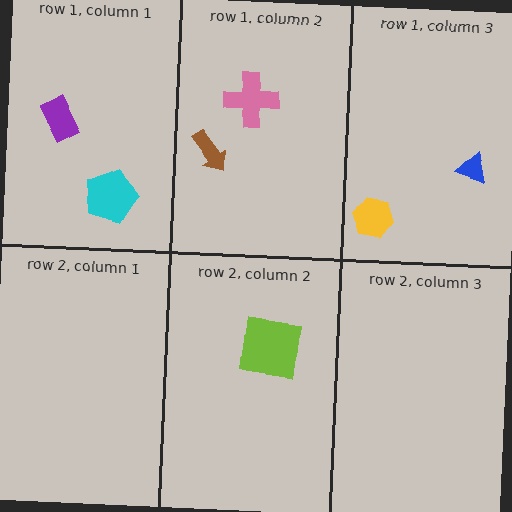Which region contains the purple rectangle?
The row 1, column 1 region.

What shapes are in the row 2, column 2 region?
The lime square.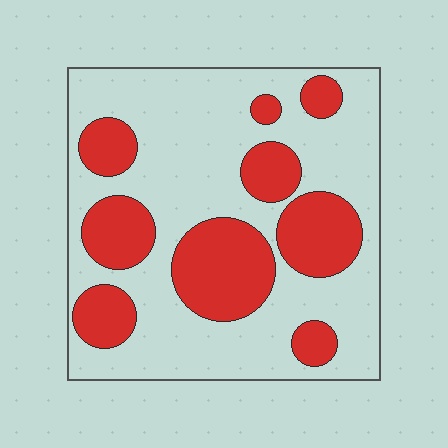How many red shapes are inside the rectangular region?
9.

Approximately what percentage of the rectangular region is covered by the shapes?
Approximately 35%.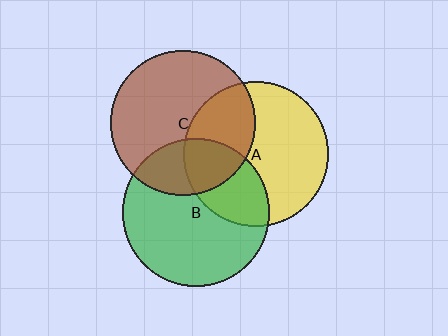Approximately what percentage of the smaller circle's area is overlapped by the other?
Approximately 25%.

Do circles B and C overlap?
Yes.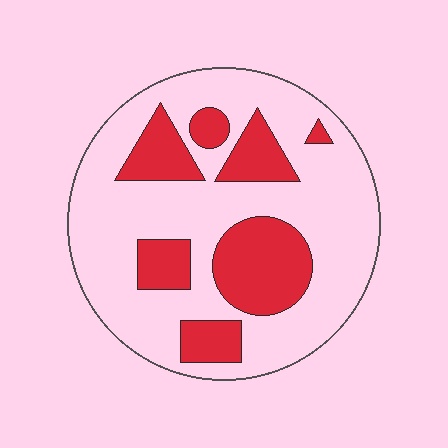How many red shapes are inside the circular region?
7.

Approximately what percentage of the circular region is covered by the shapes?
Approximately 30%.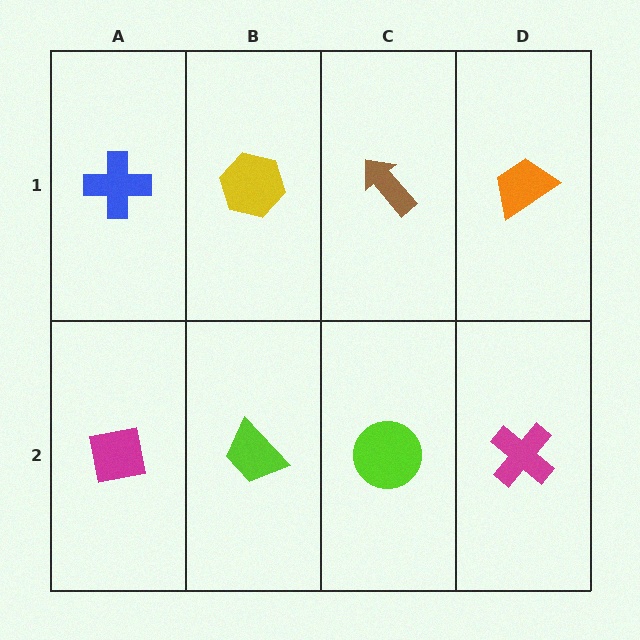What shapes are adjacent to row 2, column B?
A yellow hexagon (row 1, column B), a magenta square (row 2, column A), a lime circle (row 2, column C).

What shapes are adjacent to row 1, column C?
A lime circle (row 2, column C), a yellow hexagon (row 1, column B), an orange trapezoid (row 1, column D).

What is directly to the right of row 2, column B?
A lime circle.